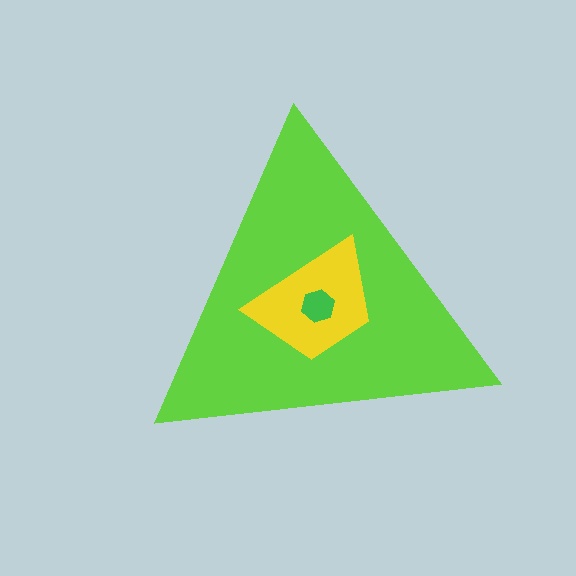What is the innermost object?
The green hexagon.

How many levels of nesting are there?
3.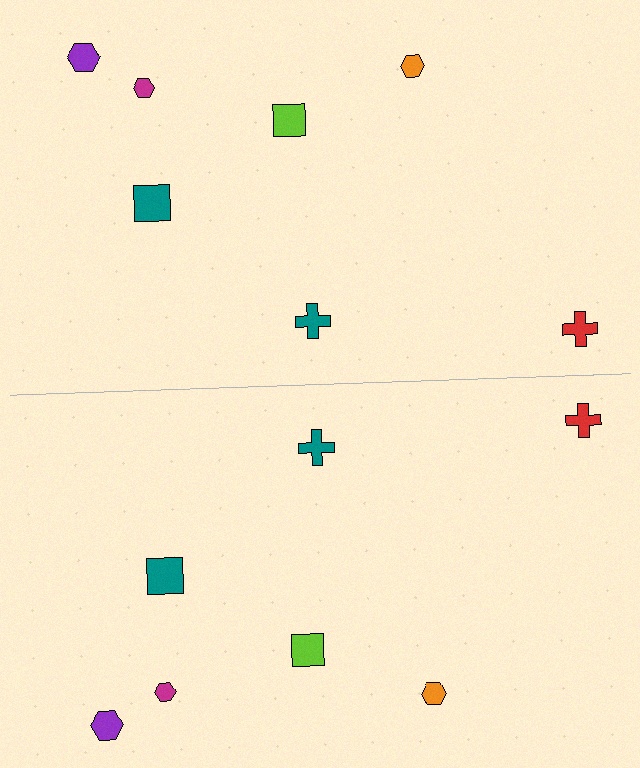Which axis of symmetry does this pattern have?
The pattern has a horizontal axis of symmetry running through the center of the image.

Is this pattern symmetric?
Yes, this pattern has bilateral (reflection) symmetry.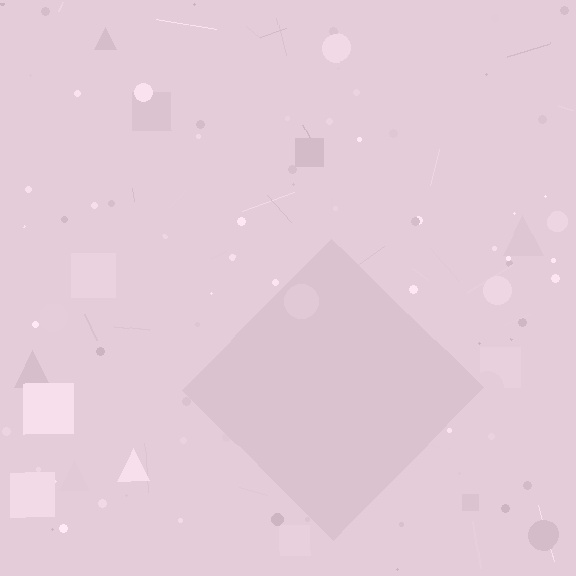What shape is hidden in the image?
A diamond is hidden in the image.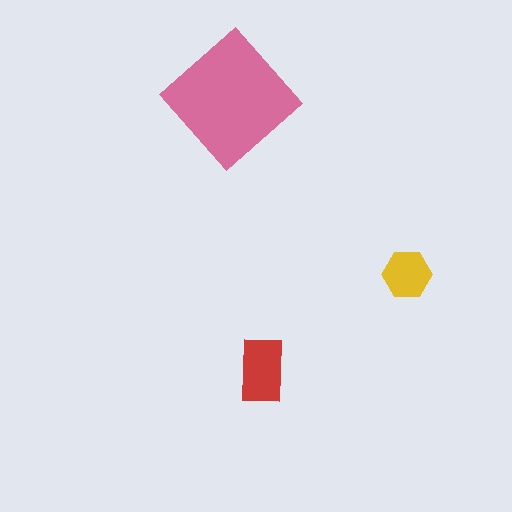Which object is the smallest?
The yellow hexagon.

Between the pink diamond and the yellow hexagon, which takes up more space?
The pink diamond.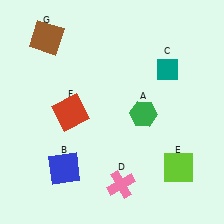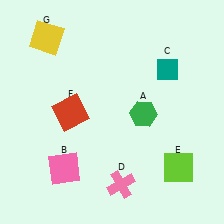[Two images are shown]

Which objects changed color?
B changed from blue to pink. G changed from brown to yellow.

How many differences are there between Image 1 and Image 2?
There are 2 differences between the two images.